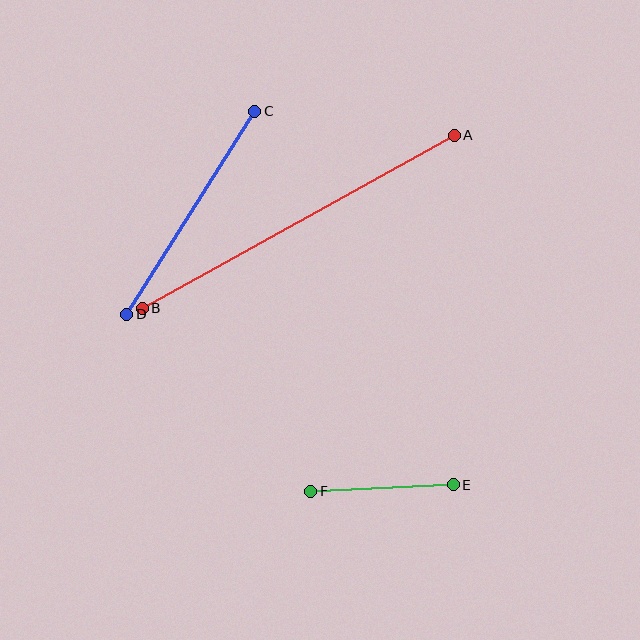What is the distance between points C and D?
The distance is approximately 240 pixels.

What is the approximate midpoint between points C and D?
The midpoint is at approximately (191, 213) pixels.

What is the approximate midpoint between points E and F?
The midpoint is at approximately (382, 488) pixels.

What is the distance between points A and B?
The distance is approximately 357 pixels.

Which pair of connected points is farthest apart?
Points A and B are farthest apart.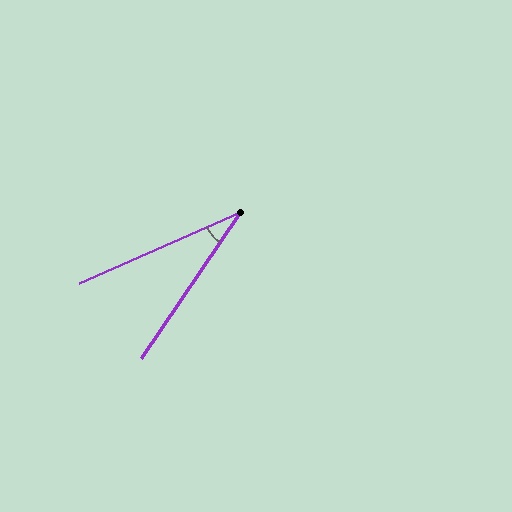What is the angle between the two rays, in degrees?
Approximately 32 degrees.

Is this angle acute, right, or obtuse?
It is acute.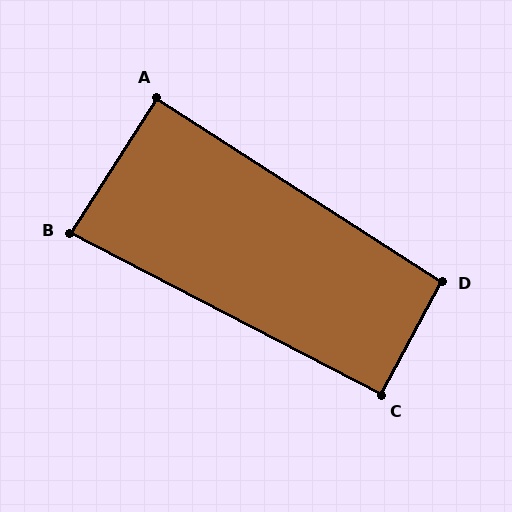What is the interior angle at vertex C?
Approximately 90 degrees (approximately right).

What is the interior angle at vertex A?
Approximately 90 degrees (approximately right).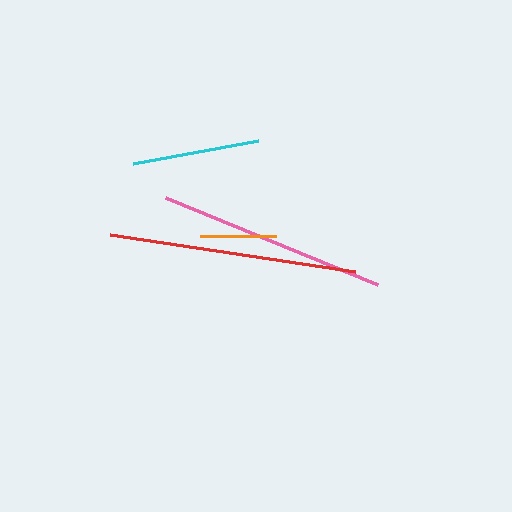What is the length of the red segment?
The red segment is approximately 247 pixels long.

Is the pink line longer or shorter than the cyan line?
The pink line is longer than the cyan line.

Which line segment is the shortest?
The orange line is the shortest at approximately 75 pixels.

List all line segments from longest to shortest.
From longest to shortest: red, pink, cyan, orange.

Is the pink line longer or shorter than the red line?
The red line is longer than the pink line.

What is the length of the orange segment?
The orange segment is approximately 75 pixels long.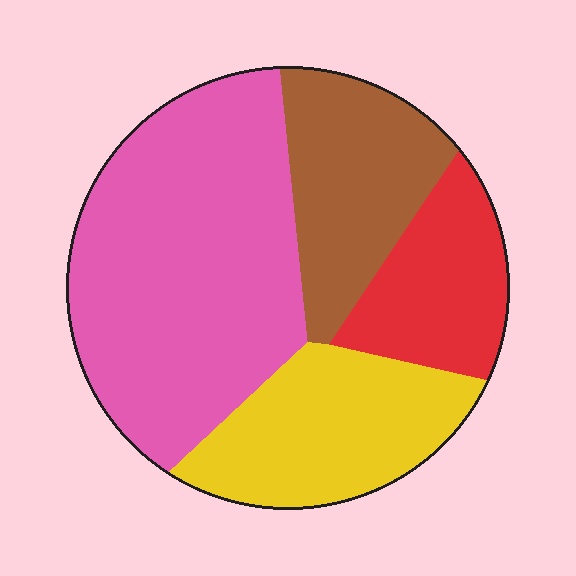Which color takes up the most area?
Pink, at roughly 45%.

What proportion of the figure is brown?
Brown takes up between a sixth and a third of the figure.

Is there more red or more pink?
Pink.